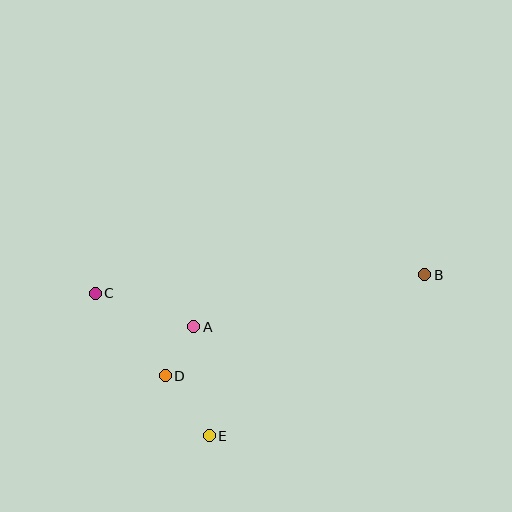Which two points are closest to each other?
Points A and D are closest to each other.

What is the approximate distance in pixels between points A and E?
The distance between A and E is approximately 110 pixels.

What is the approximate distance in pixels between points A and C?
The distance between A and C is approximately 104 pixels.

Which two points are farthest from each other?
Points B and C are farthest from each other.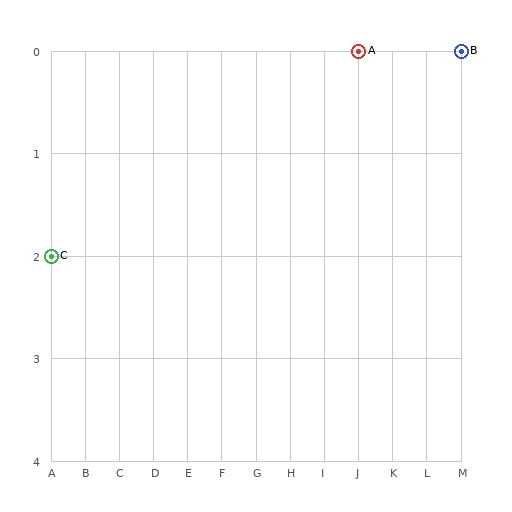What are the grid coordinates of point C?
Point C is at grid coordinates (A, 2).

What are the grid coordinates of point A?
Point A is at grid coordinates (J, 0).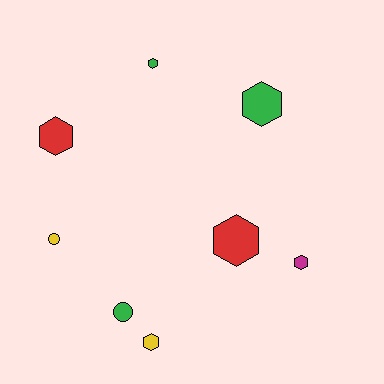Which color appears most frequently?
Green, with 3 objects.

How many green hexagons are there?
There are 2 green hexagons.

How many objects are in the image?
There are 8 objects.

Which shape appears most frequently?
Hexagon, with 6 objects.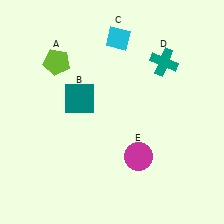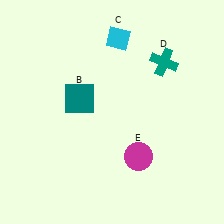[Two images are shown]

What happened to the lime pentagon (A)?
The lime pentagon (A) was removed in Image 2. It was in the top-left area of Image 1.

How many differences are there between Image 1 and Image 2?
There is 1 difference between the two images.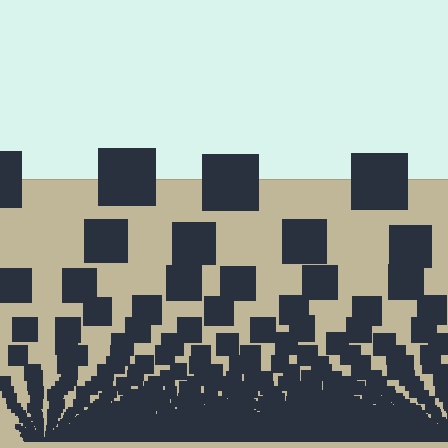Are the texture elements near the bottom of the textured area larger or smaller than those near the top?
Smaller. The gradient is inverted — elements near the bottom are smaller and denser.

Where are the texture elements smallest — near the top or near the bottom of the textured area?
Near the bottom.